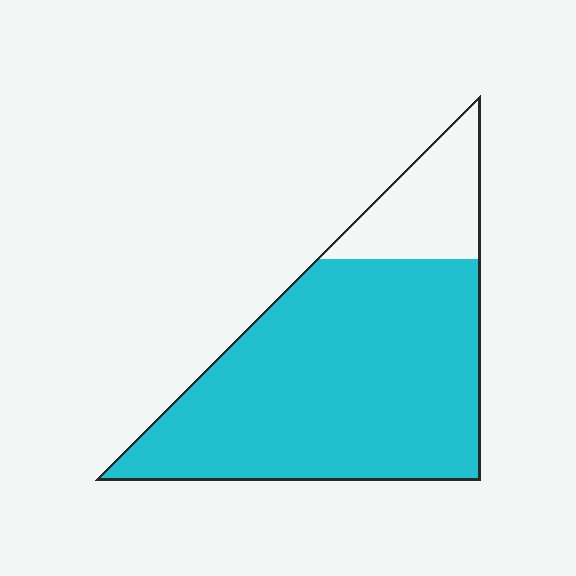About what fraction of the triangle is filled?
About five sixths (5/6).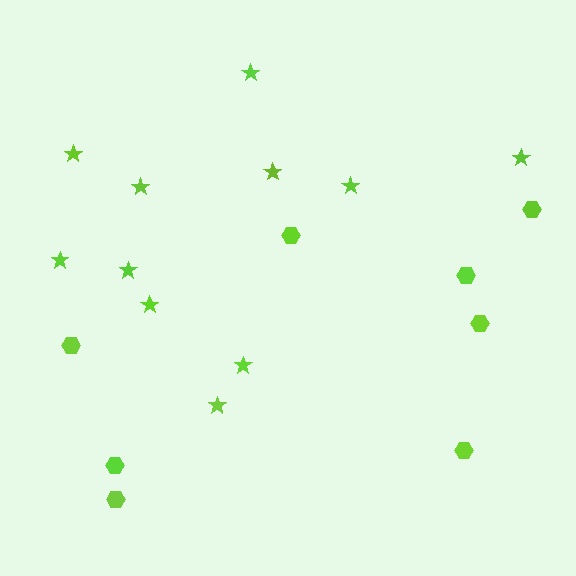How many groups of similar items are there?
There are 2 groups: one group of hexagons (8) and one group of stars (11).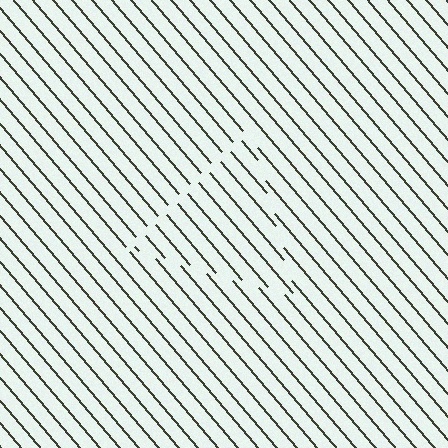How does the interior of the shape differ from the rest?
The interior of the shape contains the same grating, shifted by half a period — the contour is defined by the phase discontinuity where line-ends from the inner and outer gratings abut.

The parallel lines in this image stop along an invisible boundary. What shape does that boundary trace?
An illusory triangle. The interior of the shape contains the same grating, shifted by half a period — the contour is defined by the phase discontinuity where line-ends from the inner and outer gratings abut.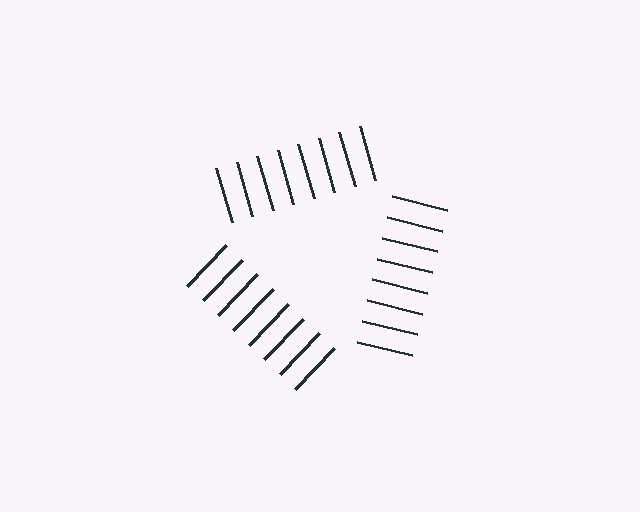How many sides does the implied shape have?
3 sides — the line-ends trace a triangle.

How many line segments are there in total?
24 — 8 along each of the 3 edges.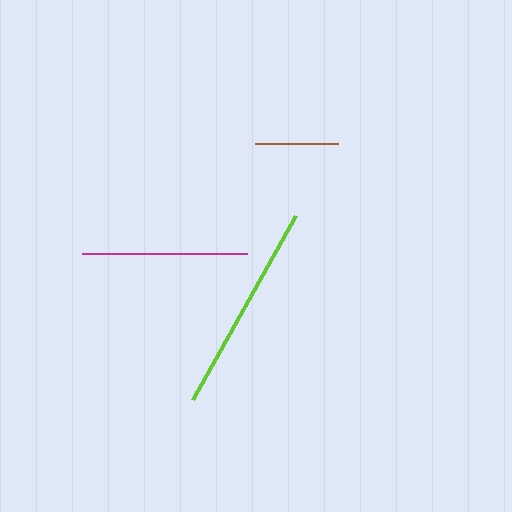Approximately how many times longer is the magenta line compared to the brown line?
The magenta line is approximately 2.0 times the length of the brown line.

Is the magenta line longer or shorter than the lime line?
The lime line is longer than the magenta line.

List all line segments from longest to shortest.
From longest to shortest: lime, magenta, brown.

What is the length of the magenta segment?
The magenta segment is approximately 164 pixels long.